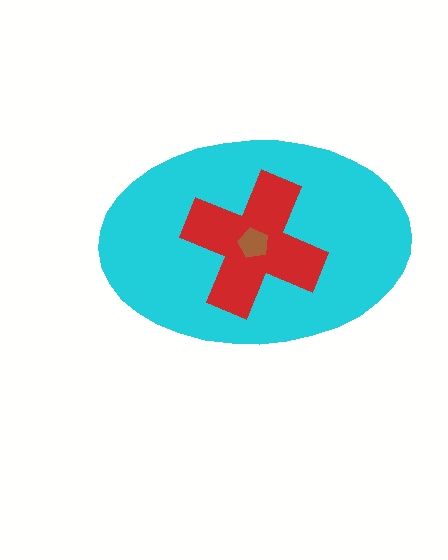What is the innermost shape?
The brown pentagon.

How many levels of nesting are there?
3.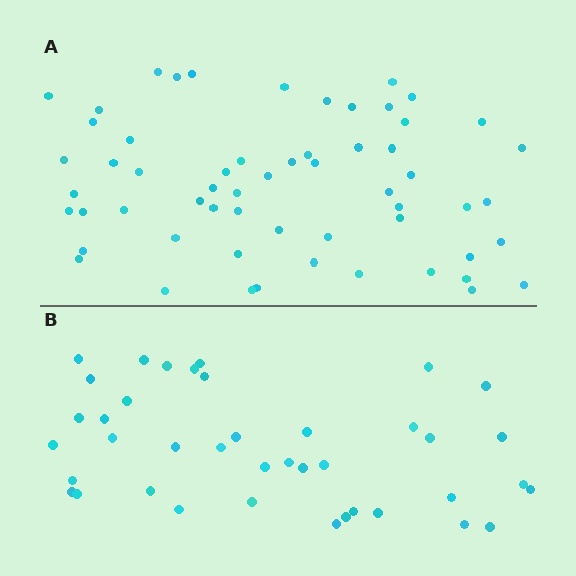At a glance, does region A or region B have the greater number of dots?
Region A (the top region) has more dots.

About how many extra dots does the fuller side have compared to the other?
Region A has approximately 20 more dots than region B.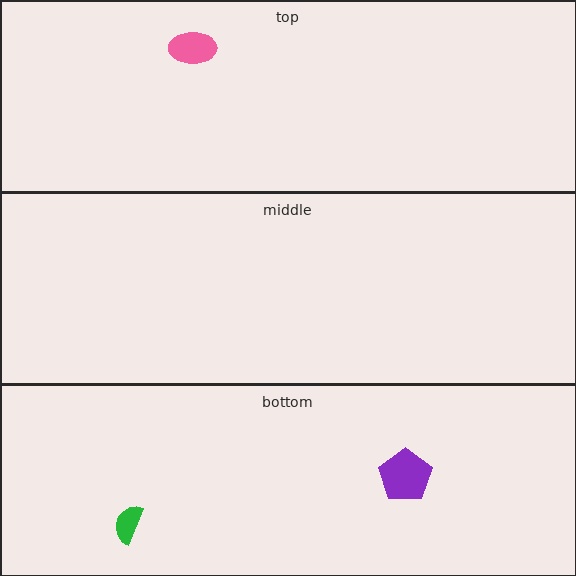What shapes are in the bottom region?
The green semicircle, the purple pentagon.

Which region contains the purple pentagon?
The bottom region.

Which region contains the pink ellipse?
The top region.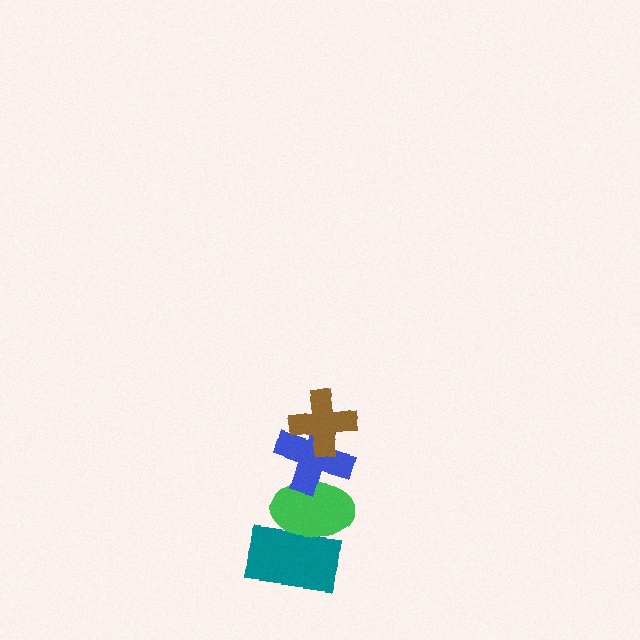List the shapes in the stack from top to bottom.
From top to bottom: the brown cross, the blue cross, the green ellipse, the teal rectangle.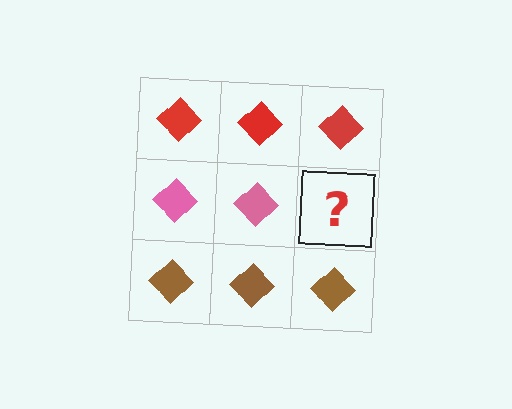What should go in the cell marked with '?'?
The missing cell should contain a pink diamond.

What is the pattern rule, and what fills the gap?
The rule is that each row has a consistent color. The gap should be filled with a pink diamond.